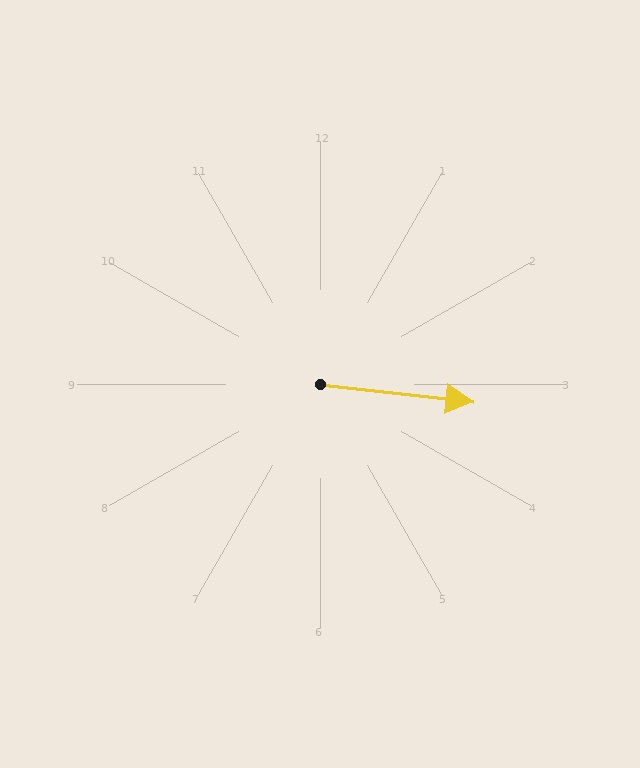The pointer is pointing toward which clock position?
Roughly 3 o'clock.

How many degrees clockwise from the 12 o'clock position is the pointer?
Approximately 97 degrees.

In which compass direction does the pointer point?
East.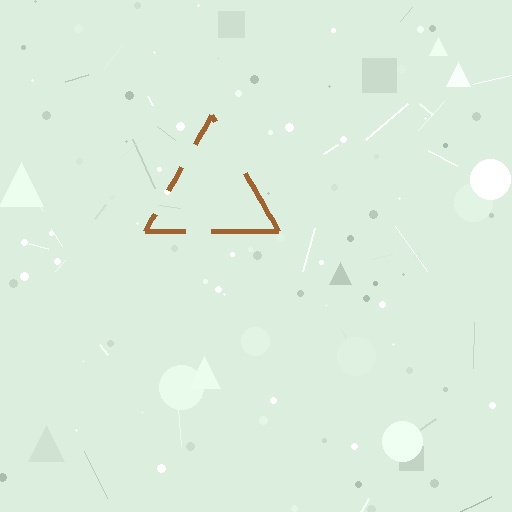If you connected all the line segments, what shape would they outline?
They would outline a triangle.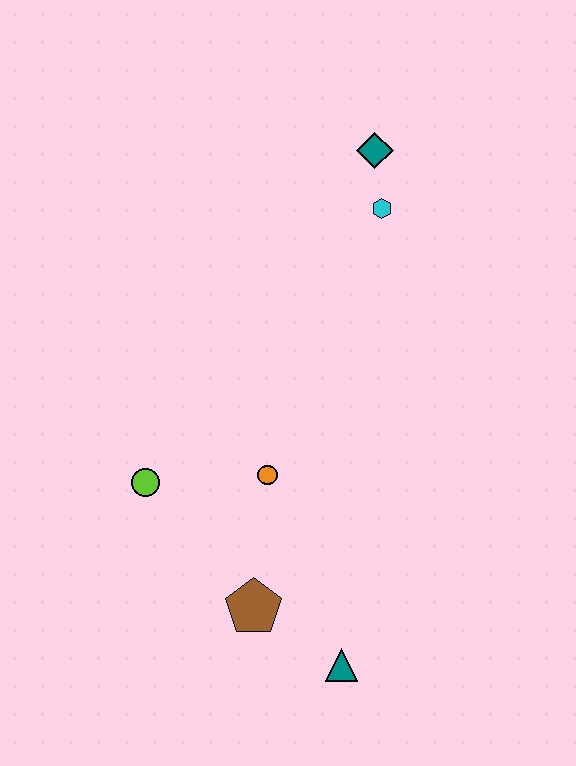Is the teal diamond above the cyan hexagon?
Yes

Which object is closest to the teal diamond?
The cyan hexagon is closest to the teal diamond.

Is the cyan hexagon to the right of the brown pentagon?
Yes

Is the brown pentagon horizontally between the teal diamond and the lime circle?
Yes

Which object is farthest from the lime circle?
The teal diamond is farthest from the lime circle.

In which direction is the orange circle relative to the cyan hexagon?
The orange circle is below the cyan hexagon.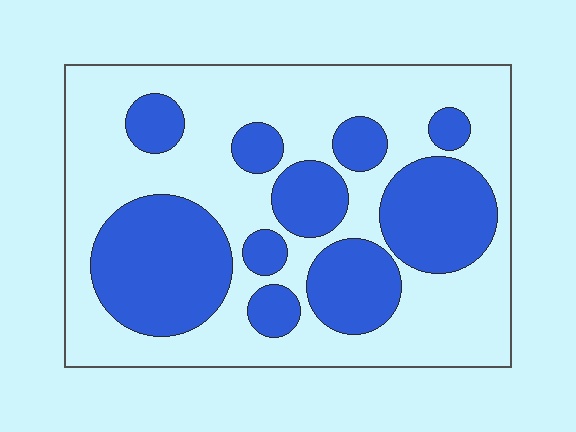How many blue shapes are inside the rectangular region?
10.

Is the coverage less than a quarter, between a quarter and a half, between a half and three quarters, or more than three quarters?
Between a quarter and a half.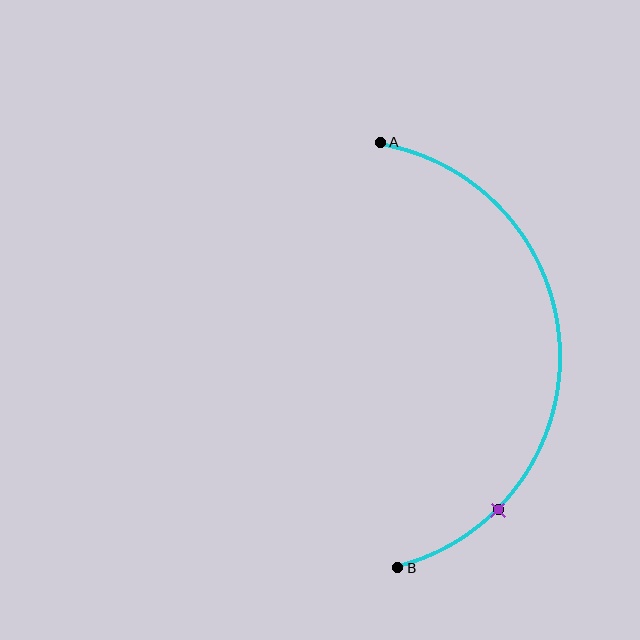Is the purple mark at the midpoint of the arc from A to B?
No. The purple mark lies on the arc but is closer to endpoint B. The arc midpoint would be at the point on the curve equidistant along the arc from both A and B.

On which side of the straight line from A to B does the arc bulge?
The arc bulges to the right of the straight line connecting A and B.